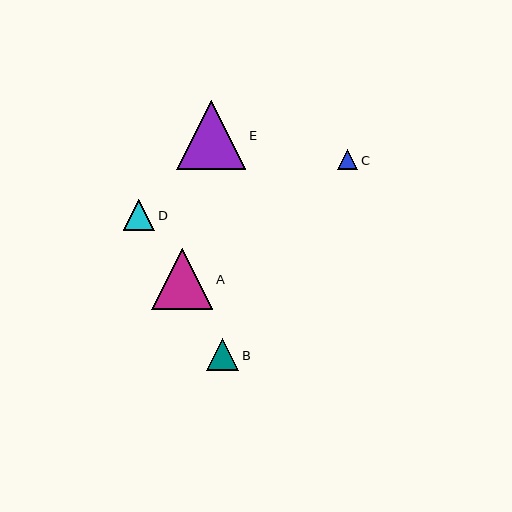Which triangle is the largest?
Triangle E is the largest with a size of approximately 69 pixels.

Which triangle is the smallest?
Triangle C is the smallest with a size of approximately 20 pixels.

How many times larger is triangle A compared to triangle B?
Triangle A is approximately 1.9 times the size of triangle B.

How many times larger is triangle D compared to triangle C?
Triangle D is approximately 1.6 times the size of triangle C.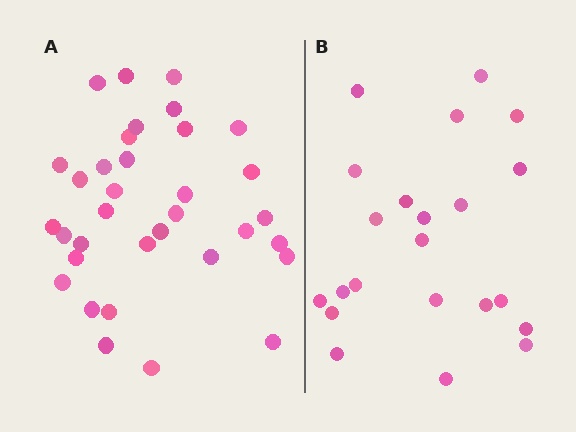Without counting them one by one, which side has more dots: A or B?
Region A (the left region) has more dots.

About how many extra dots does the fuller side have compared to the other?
Region A has roughly 12 or so more dots than region B.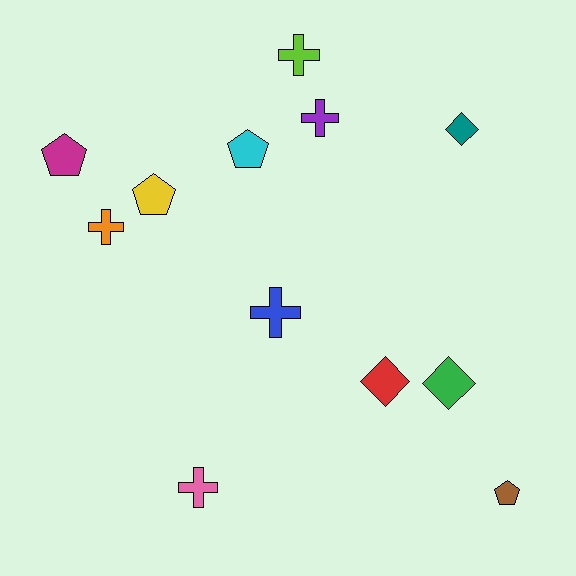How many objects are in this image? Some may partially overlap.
There are 12 objects.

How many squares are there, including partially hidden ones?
There are no squares.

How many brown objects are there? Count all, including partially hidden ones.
There is 1 brown object.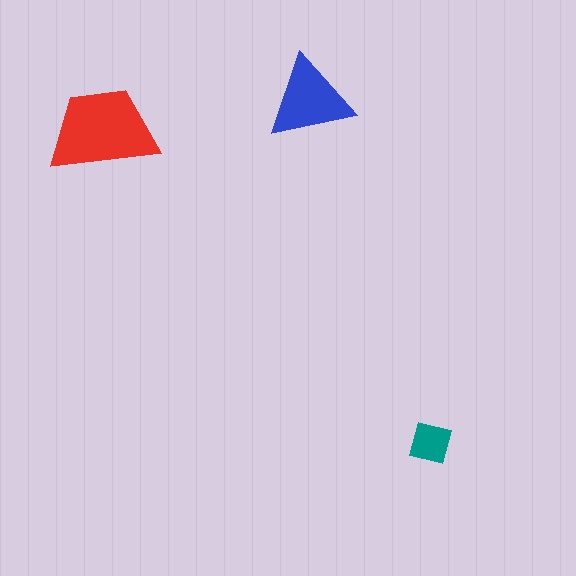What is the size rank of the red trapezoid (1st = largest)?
1st.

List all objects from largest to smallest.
The red trapezoid, the blue triangle, the teal square.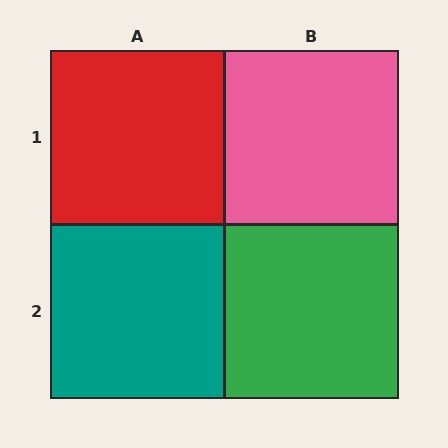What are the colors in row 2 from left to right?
Teal, green.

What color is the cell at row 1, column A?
Red.